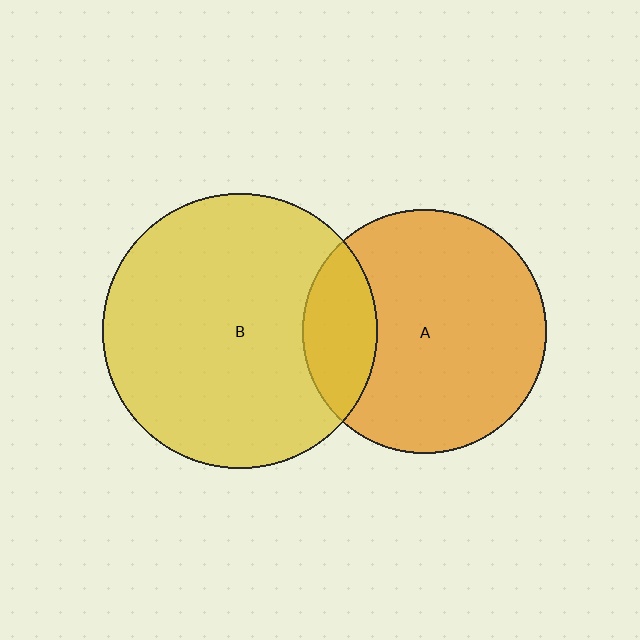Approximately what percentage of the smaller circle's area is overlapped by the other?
Approximately 20%.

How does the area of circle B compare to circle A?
Approximately 1.3 times.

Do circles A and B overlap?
Yes.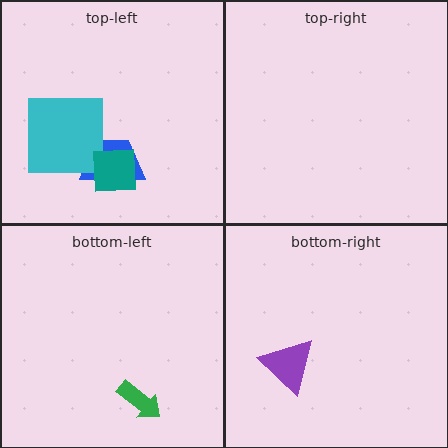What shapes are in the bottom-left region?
The green arrow.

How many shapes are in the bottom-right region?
1.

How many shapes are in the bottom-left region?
1.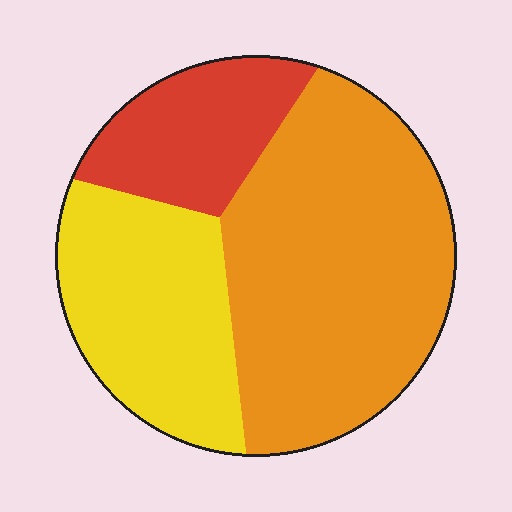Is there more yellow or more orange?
Orange.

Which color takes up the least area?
Red, at roughly 20%.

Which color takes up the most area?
Orange, at roughly 50%.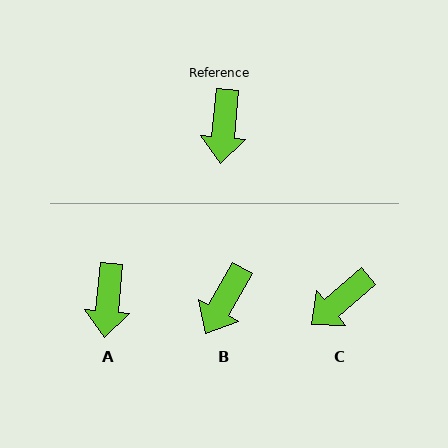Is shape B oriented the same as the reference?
No, it is off by about 24 degrees.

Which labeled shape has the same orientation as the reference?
A.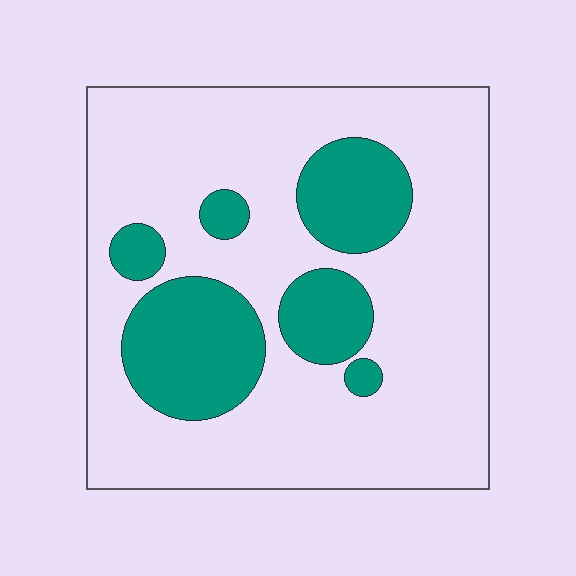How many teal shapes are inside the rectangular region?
6.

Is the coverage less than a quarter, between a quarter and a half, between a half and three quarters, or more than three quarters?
Less than a quarter.